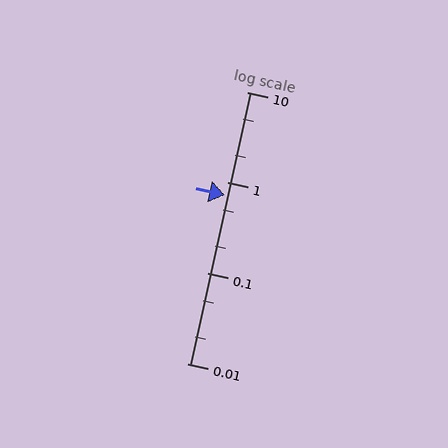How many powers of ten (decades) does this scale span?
The scale spans 3 decades, from 0.01 to 10.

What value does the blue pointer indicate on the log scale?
The pointer indicates approximately 0.72.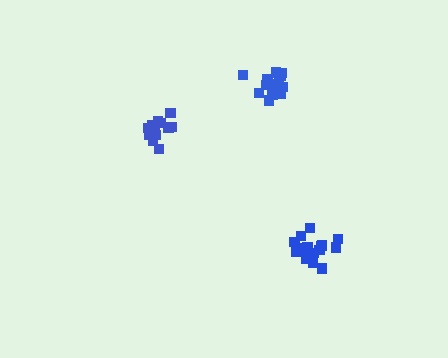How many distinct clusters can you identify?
There are 3 distinct clusters.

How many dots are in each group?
Group 1: 17 dots, Group 2: 13 dots, Group 3: 18 dots (48 total).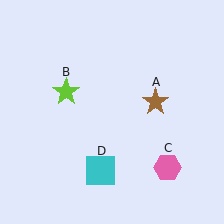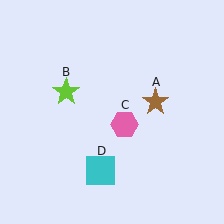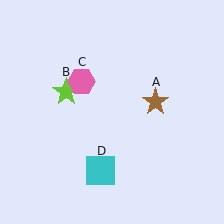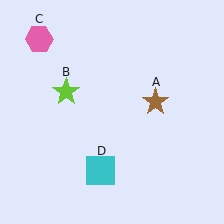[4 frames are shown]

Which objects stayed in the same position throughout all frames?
Brown star (object A) and lime star (object B) and cyan square (object D) remained stationary.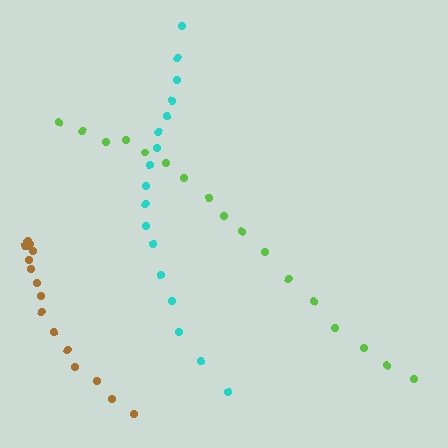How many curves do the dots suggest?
There are 3 distinct paths.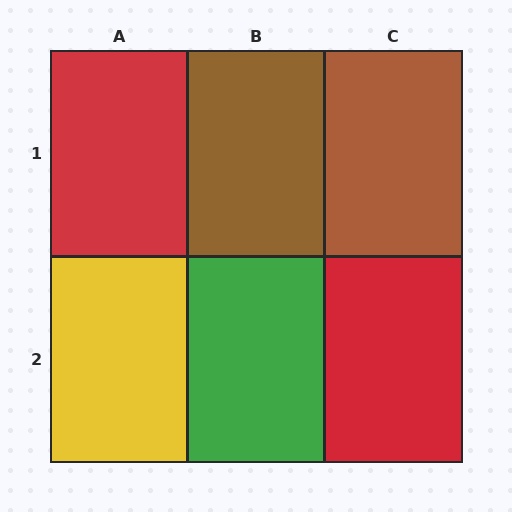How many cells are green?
1 cell is green.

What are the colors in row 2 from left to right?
Yellow, green, red.